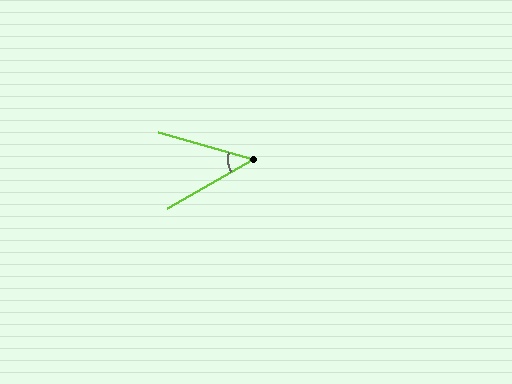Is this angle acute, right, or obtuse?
It is acute.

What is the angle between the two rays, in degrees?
Approximately 46 degrees.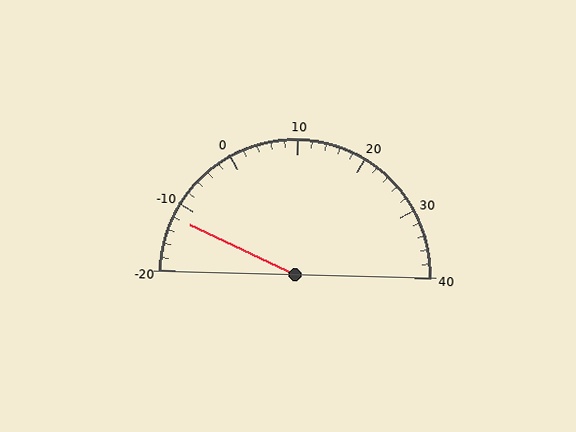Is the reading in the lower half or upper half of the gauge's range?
The reading is in the lower half of the range (-20 to 40).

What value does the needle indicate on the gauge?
The needle indicates approximately -12.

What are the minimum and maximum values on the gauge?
The gauge ranges from -20 to 40.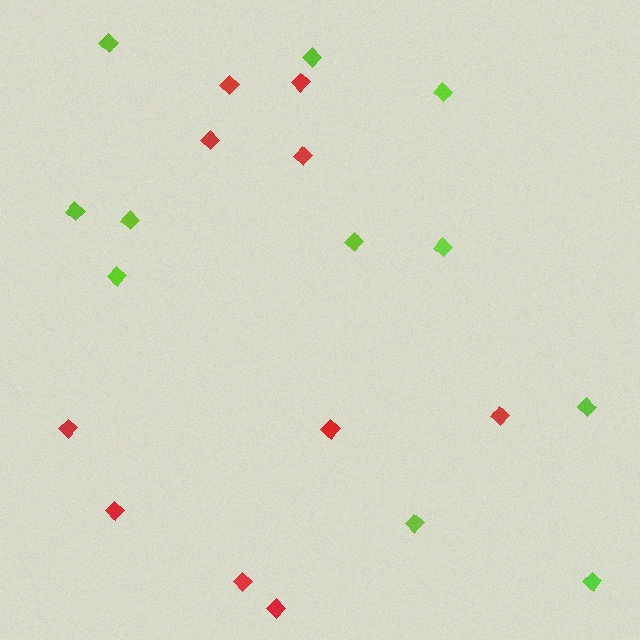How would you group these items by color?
There are 2 groups: one group of red diamonds (10) and one group of lime diamonds (11).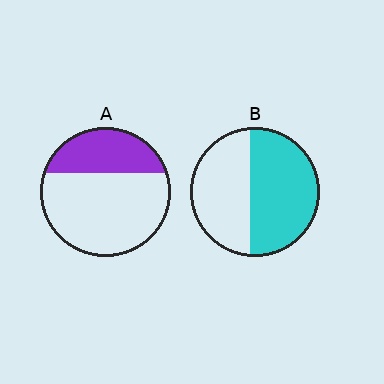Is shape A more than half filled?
No.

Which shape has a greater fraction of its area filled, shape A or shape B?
Shape B.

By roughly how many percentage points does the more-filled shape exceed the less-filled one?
By roughly 25 percentage points (B over A).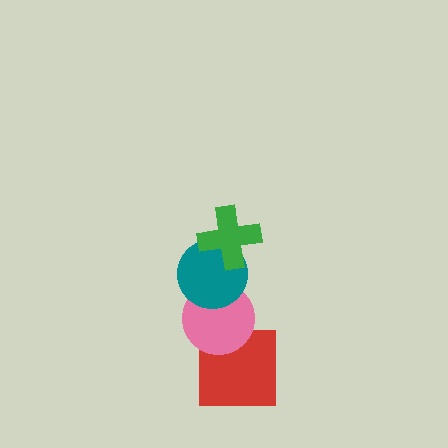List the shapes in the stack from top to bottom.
From top to bottom: the green cross, the teal circle, the pink circle, the red square.